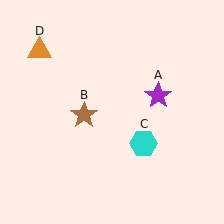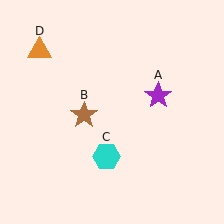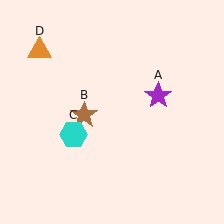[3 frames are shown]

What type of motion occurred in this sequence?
The cyan hexagon (object C) rotated clockwise around the center of the scene.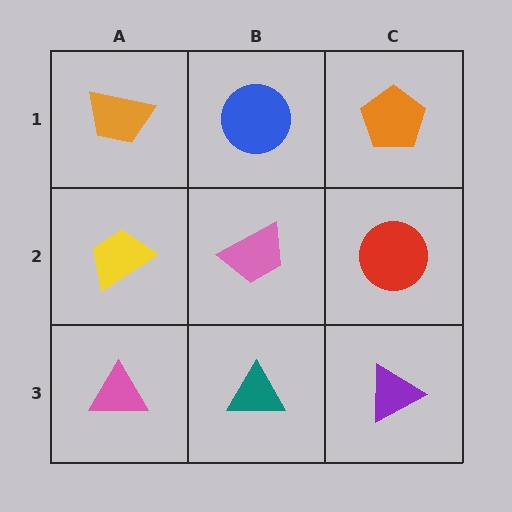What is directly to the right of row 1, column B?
An orange pentagon.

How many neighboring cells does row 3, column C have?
2.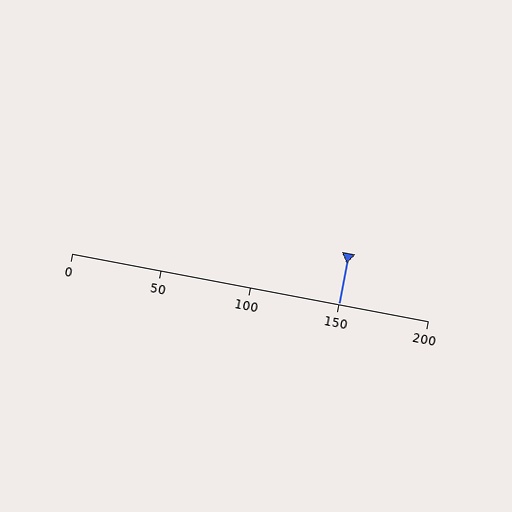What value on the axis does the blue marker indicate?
The marker indicates approximately 150.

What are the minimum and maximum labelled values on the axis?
The axis runs from 0 to 200.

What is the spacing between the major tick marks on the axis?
The major ticks are spaced 50 apart.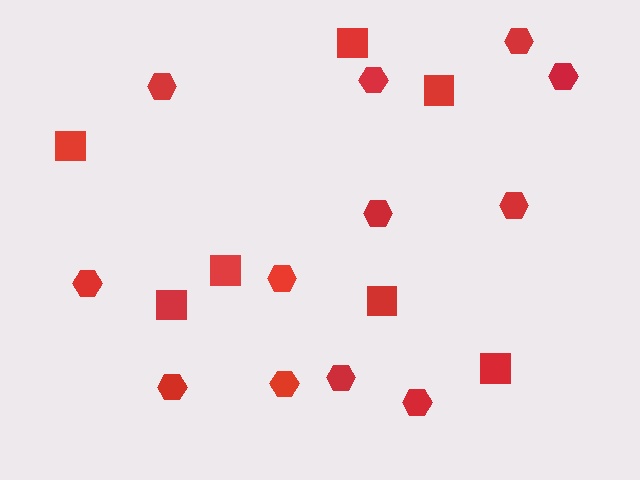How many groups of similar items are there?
There are 2 groups: one group of squares (7) and one group of hexagons (12).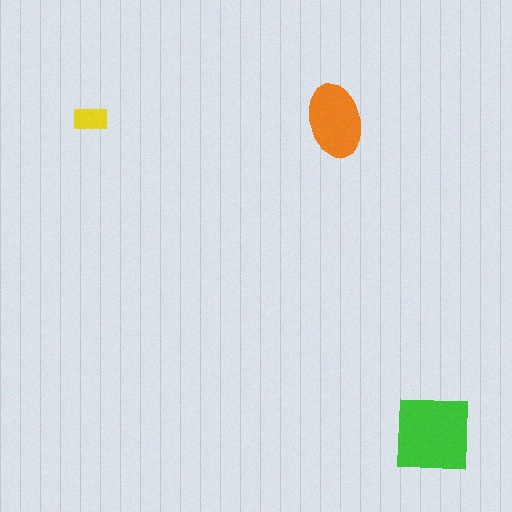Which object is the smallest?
The yellow rectangle.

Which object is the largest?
The green square.